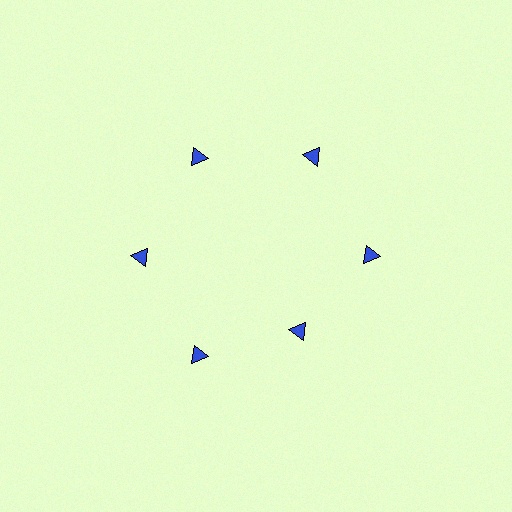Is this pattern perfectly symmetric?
No. The 6 blue triangles are arranged in a ring, but one element near the 5 o'clock position is pulled inward toward the center, breaking the 6-fold rotational symmetry.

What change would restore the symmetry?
The symmetry would be restored by moving it outward, back onto the ring so that all 6 triangles sit at equal angles and equal distance from the center.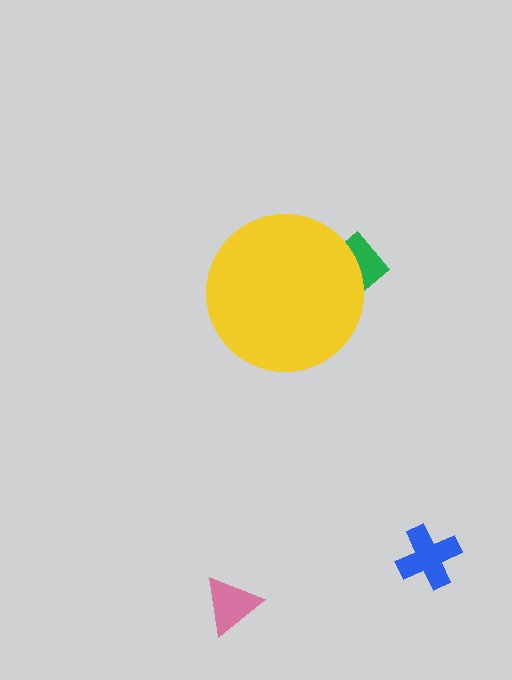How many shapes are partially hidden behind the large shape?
1 shape is partially hidden.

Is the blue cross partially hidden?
No, the blue cross is fully visible.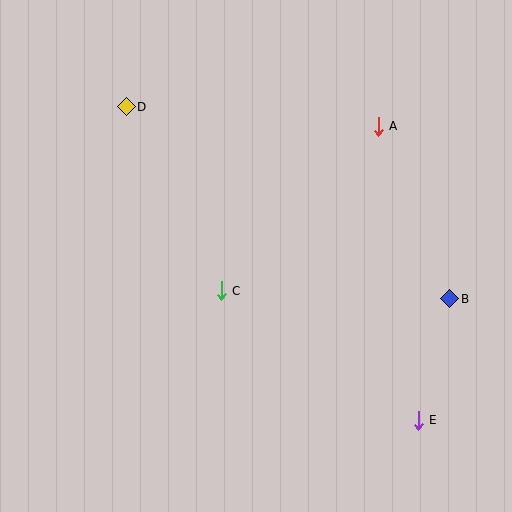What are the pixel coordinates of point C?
Point C is at (221, 291).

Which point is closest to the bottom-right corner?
Point E is closest to the bottom-right corner.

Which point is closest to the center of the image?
Point C at (221, 291) is closest to the center.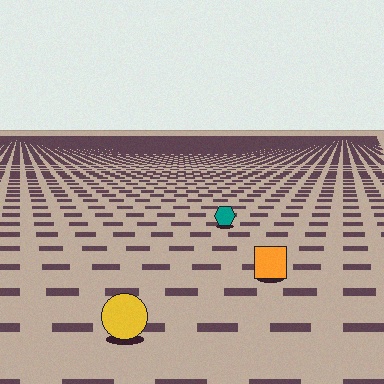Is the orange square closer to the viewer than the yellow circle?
No. The yellow circle is closer — you can tell from the texture gradient: the ground texture is coarser near it.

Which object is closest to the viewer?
The yellow circle is closest. The texture marks near it are larger and more spread out.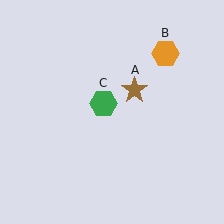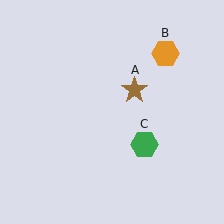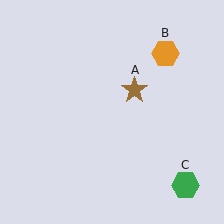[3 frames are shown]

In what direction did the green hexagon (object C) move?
The green hexagon (object C) moved down and to the right.